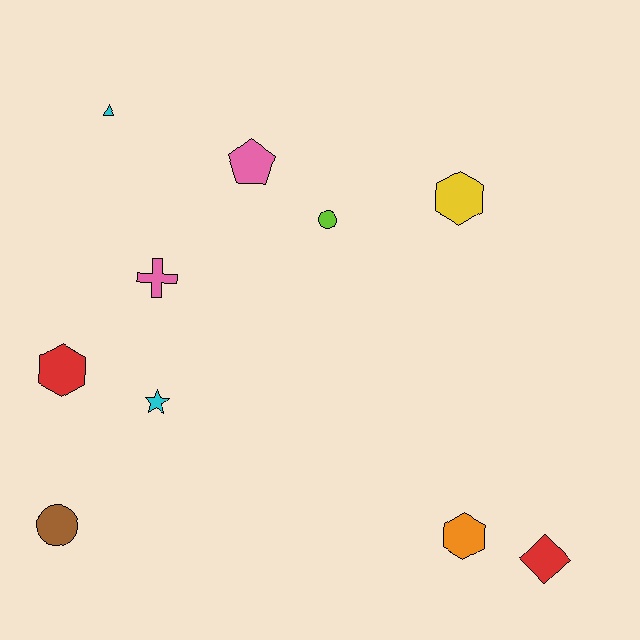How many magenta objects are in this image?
There are no magenta objects.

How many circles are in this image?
There are 2 circles.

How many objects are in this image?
There are 10 objects.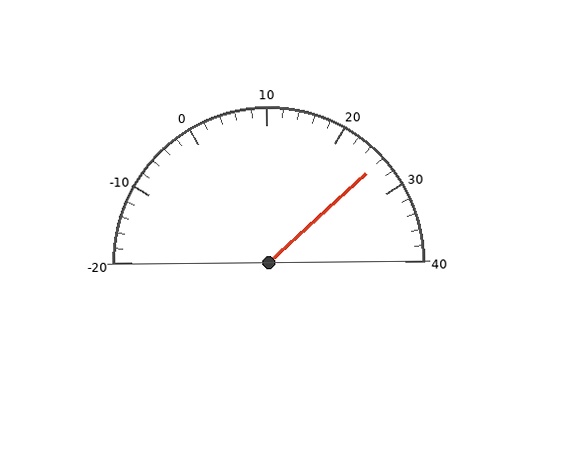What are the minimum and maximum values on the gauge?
The gauge ranges from -20 to 40.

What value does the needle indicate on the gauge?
The needle indicates approximately 26.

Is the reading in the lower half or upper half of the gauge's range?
The reading is in the upper half of the range (-20 to 40).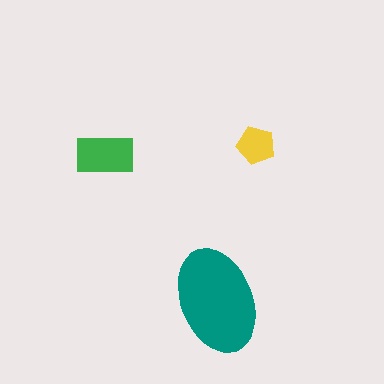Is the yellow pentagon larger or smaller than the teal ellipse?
Smaller.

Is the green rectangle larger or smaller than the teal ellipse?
Smaller.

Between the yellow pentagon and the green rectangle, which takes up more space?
The green rectangle.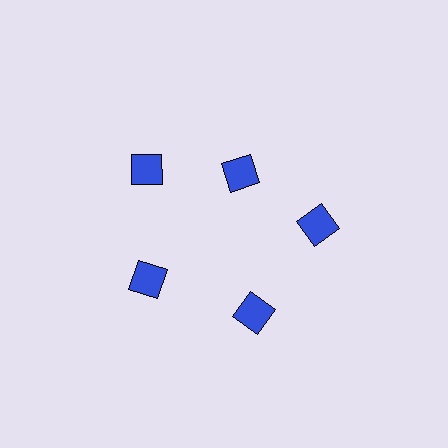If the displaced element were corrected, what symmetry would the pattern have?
It would have 5-fold rotational symmetry — the pattern would map onto itself every 72 degrees.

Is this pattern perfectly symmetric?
No. The 5 blue diamonds are arranged in a ring, but one element near the 1 o'clock position is pulled inward toward the center, breaking the 5-fold rotational symmetry.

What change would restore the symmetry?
The symmetry would be restored by moving it outward, back onto the ring so that all 5 diamonds sit at equal angles and equal distance from the center.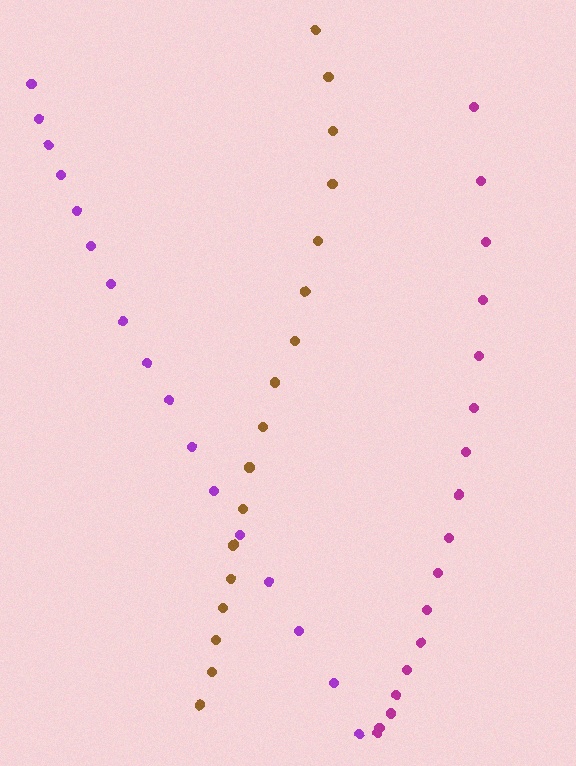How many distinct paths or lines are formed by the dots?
There are 3 distinct paths.